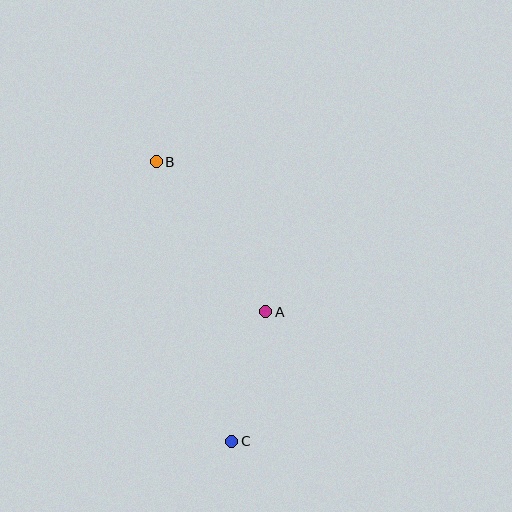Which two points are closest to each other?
Points A and C are closest to each other.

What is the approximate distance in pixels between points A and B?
The distance between A and B is approximately 186 pixels.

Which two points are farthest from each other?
Points B and C are farthest from each other.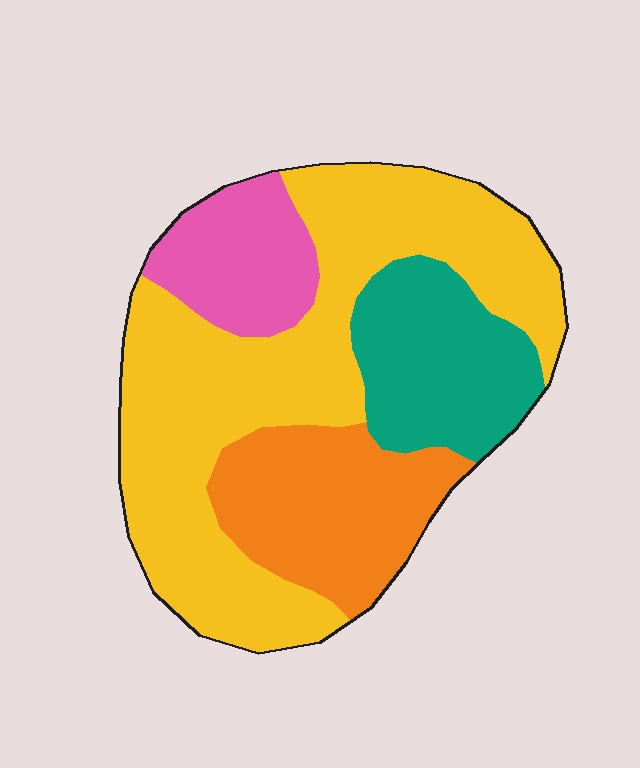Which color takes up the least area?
Pink, at roughly 10%.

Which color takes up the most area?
Yellow, at roughly 50%.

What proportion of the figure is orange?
Orange takes up about one fifth (1/5) of the figure.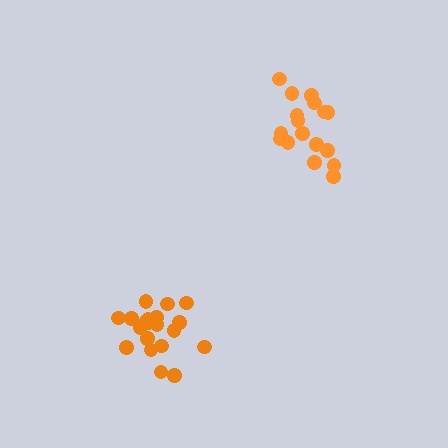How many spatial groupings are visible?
There are 2 spatial groupings.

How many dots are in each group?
Group 1: 18 dots, Group 2: 20 dots (38 total).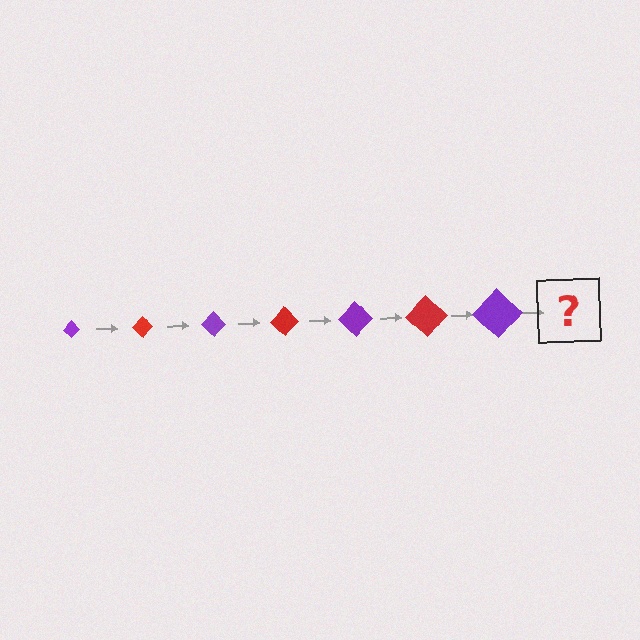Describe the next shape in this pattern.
It should be a red diamond, larger than the previous one.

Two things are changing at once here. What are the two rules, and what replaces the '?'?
The two rules are that the diamond grows larger each step and the color cycles through purple and red. The '?' should be a red diamond, larger than the previous one.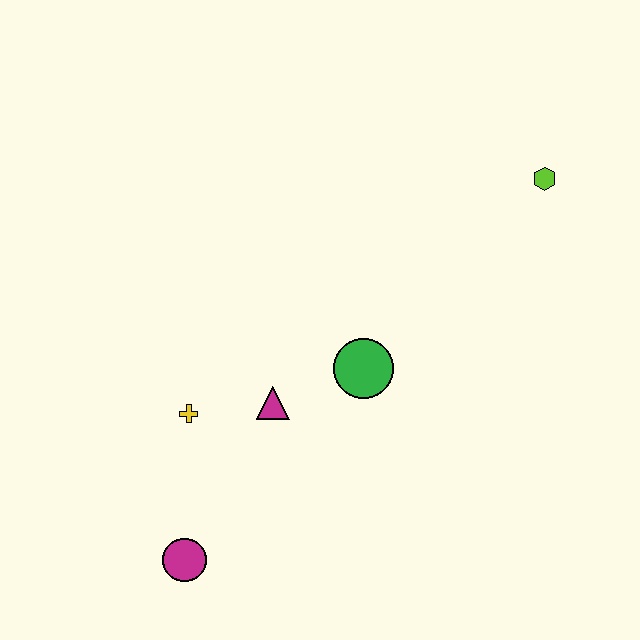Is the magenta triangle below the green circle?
Yes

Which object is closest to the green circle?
The magenta triangle is closest to the green circle.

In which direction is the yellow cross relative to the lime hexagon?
The yellow cross is to the left of the lime hexagon.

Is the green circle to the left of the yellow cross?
No